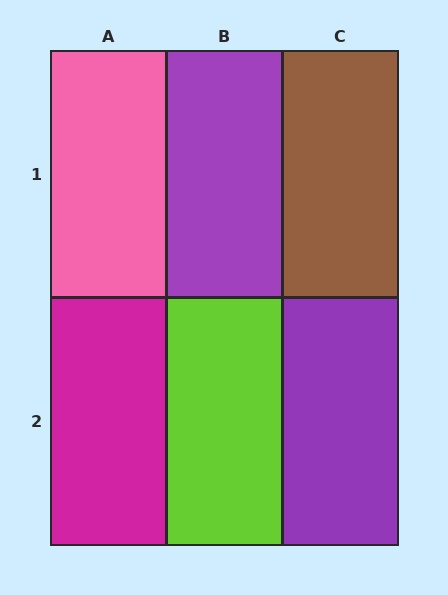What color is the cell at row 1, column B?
Purple.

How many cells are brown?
1 cell is brown.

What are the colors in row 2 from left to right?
Magenta, lime, purple.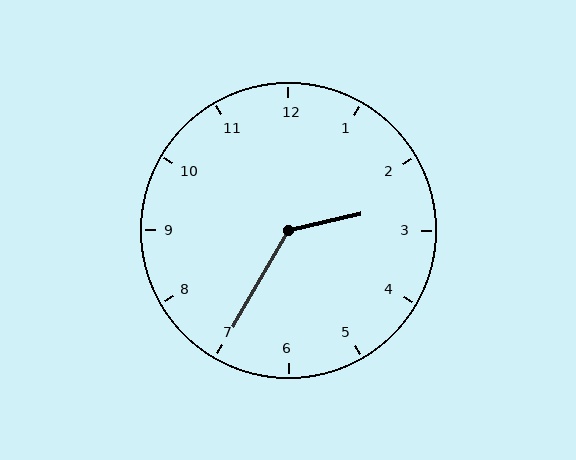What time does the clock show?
2:35.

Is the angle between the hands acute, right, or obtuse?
It is obtuse.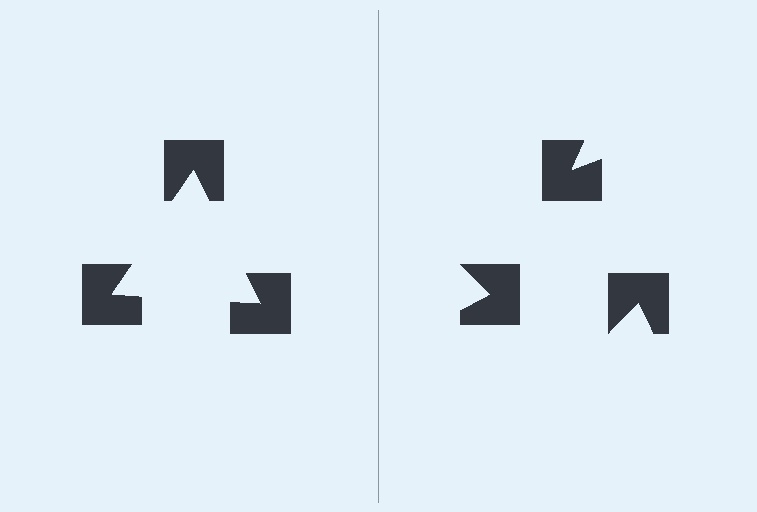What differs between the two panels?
The notched squares are positioned identically on both sides; only the wedge orientations differ. On the left they align to a triangle; on the right they are misaligned.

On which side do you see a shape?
An illusory triangle appears on the left side. On the right side the wedge cuts are rotated, so no coherent shape forms.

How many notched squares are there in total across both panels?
6 — 3 on each side.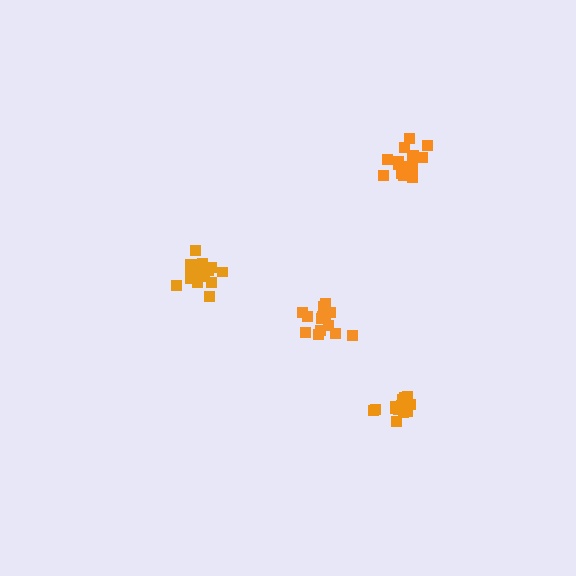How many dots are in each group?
Group 1: 16 dots, Group 2: 18 dots, Group 3: 15 dots, Group 4: 18 dots (67 total).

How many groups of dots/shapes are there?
There are 4 groups.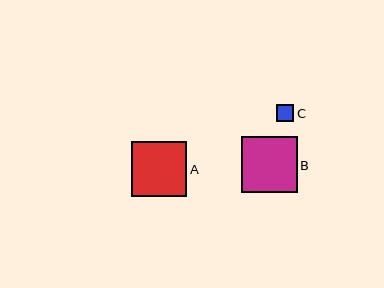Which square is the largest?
Square B is the largest with a size of approximately 56 pixels.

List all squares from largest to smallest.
From largest to smallest: B, A, C.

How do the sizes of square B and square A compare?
Square B and square A are approximately the same size.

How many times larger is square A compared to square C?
Square A is approximately 3.3 times the size of square C.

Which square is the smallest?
Square C is the smallest with a size of approximately 17 pixels.